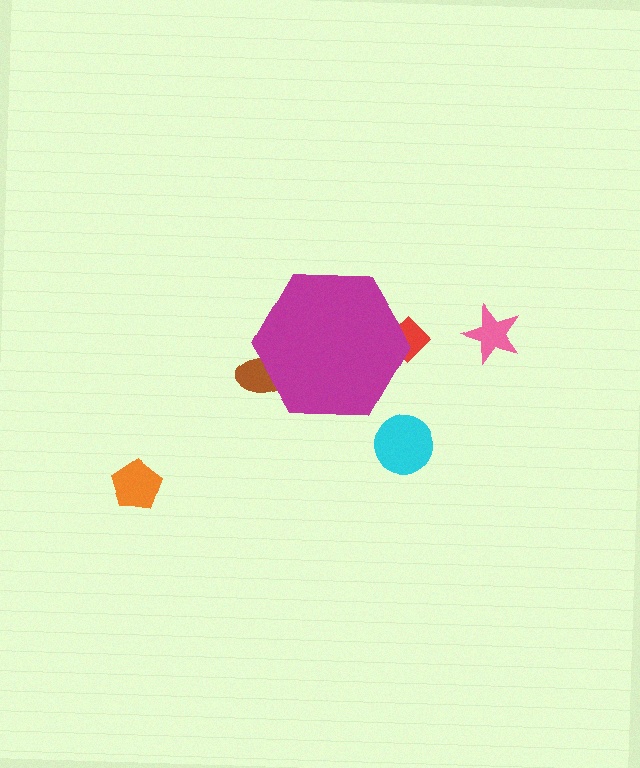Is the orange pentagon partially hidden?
No, the orange pentagon is fully visible.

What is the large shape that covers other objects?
A magenta hexagon.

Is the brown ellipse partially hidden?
Yes, the brown ellipse is partially hidden behind the magenta hexagon.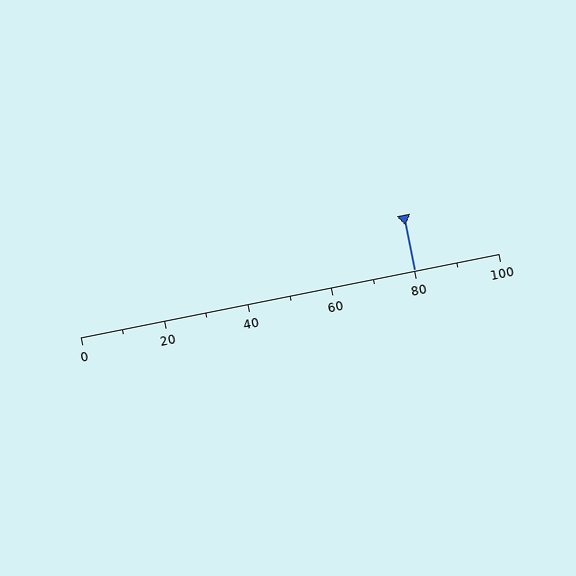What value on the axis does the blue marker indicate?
The marker indicates approximately 80.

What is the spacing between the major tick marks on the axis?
The major ticks are spaced 20 apart.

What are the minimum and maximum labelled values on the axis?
The axis runs from 0 to 100.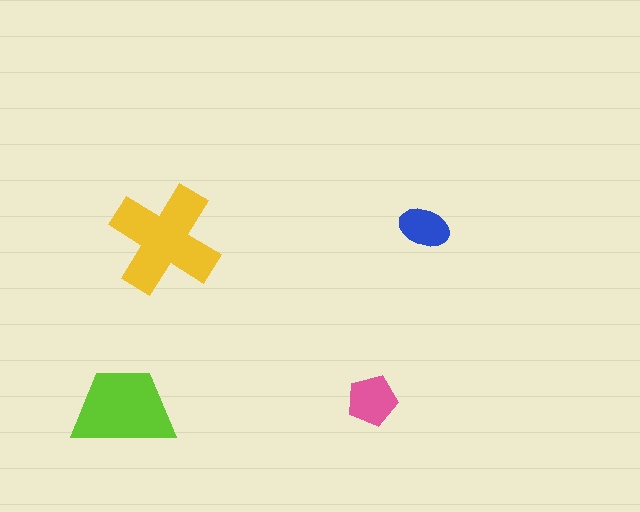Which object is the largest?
The yellow cross.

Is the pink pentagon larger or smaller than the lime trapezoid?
Smaller.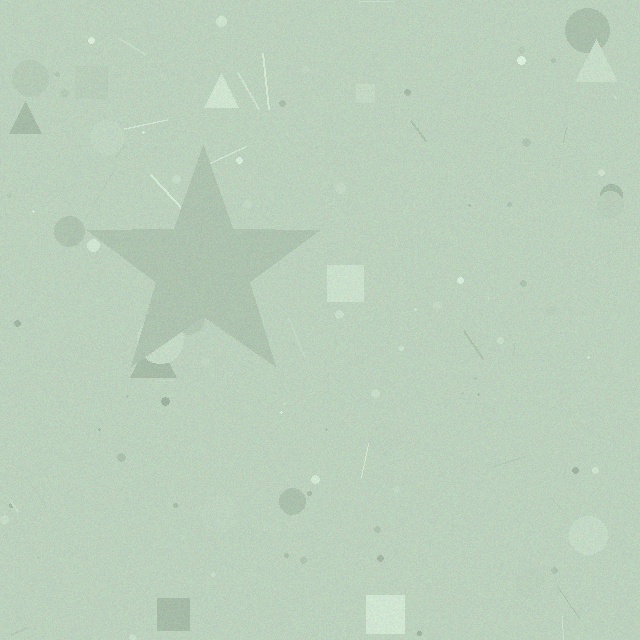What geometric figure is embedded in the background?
A star is embedded in the background.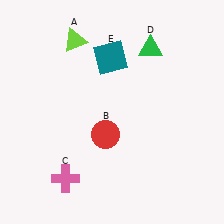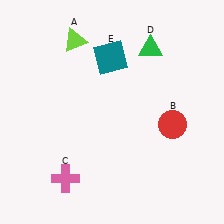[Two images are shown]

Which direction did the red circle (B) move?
The red circle (B) moved right.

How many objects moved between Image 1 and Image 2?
1 object moved between the two images.